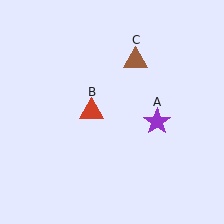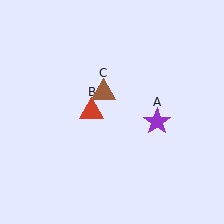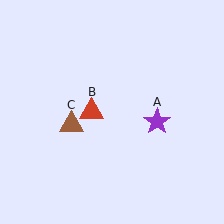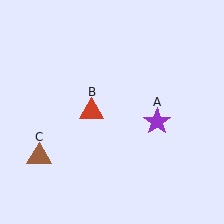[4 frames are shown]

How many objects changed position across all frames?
1 object changed position: brown triangle (object C).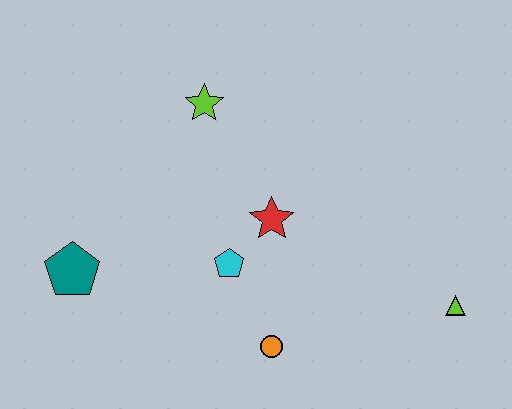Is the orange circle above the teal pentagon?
No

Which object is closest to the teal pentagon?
The cyan pentagon is closest to the teal pentagon.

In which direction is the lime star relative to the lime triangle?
The lime star is to the left of the lime triangle.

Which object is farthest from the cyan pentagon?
The lime triangle is farthest from the cyan pentagon.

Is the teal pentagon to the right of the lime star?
No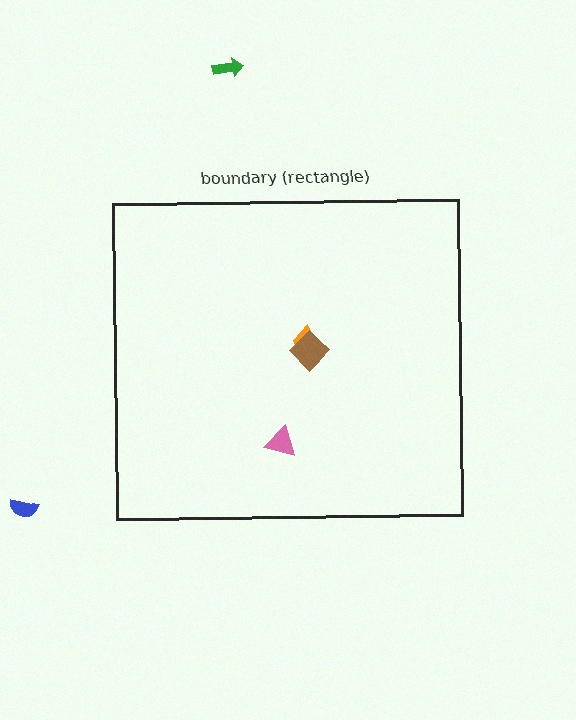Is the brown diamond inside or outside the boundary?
Inside.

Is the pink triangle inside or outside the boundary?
Inside.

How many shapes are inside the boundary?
3 inside, 2 outside.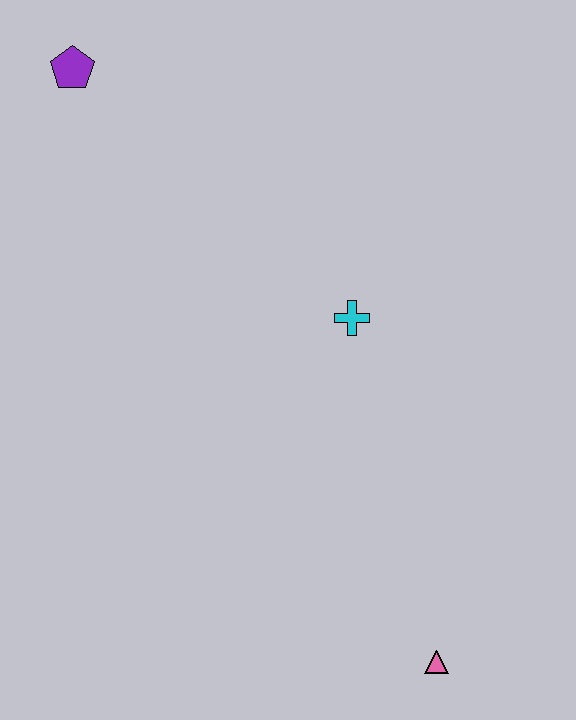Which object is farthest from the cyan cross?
The purple pentagon is farthest from the cyan cross.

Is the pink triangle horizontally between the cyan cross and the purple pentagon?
No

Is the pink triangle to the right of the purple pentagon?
Yes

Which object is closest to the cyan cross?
The pink triangle is closest to the cyan cross.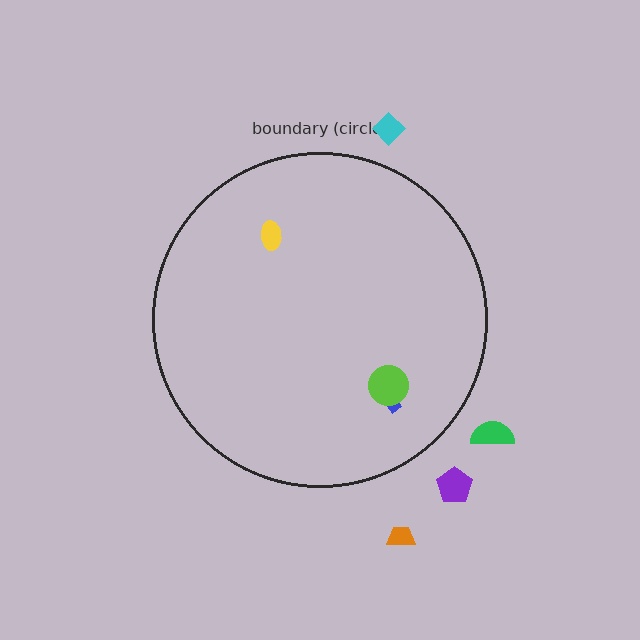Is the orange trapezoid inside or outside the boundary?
Outside.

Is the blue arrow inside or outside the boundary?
Inside.